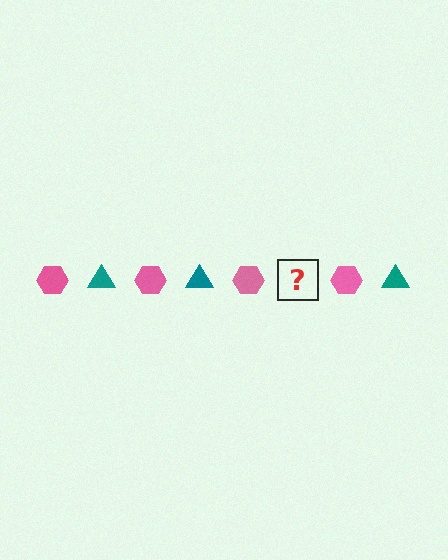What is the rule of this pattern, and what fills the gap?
The rule is that the pattern alternates between pink hexagon and teal triangle. The gap should be filled with a teal triangle.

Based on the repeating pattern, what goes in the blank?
The blank should be a teal triangle.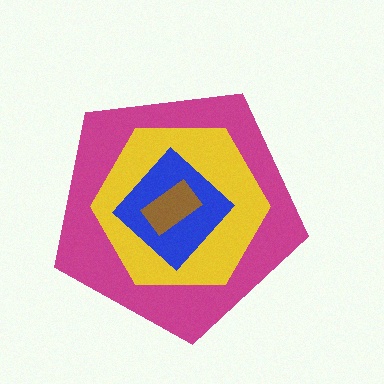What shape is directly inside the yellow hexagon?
The blue diamond.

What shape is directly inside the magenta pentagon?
The yellow hexagon.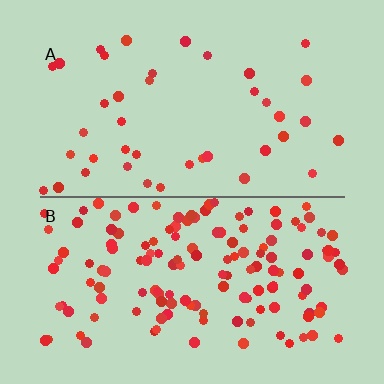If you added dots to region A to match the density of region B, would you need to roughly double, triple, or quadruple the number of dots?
Approximately quadruple.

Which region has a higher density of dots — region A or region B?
B (the bottom).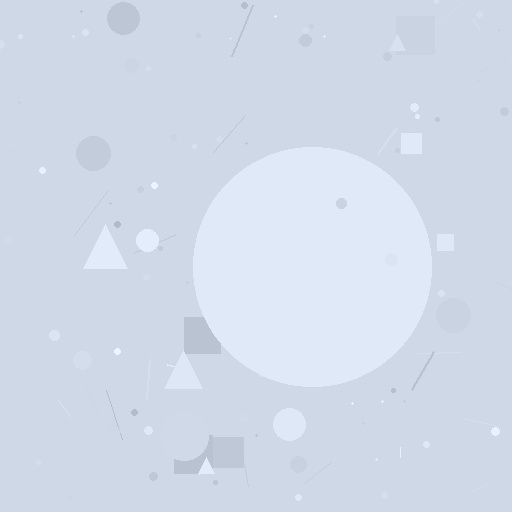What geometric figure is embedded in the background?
A circle is embedded in the background.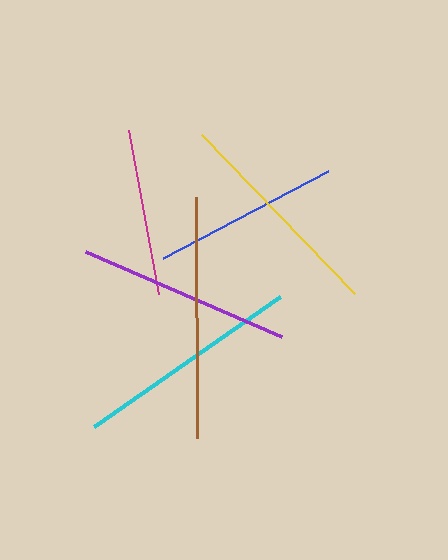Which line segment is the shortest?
The magenta line is the shortest at approximately 167 pixels.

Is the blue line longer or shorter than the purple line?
The purple line is longer than the blue line.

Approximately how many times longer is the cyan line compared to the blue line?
The cyan line is approximately 1.2 times the length of the blue line.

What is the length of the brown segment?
The brown segment is approximately 241 pixels long.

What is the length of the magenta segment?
The magenta segment is approximately 167 pixels long.